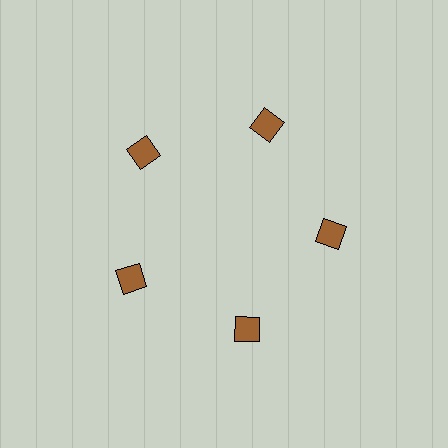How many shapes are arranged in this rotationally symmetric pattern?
There are 5 shapes, arranged in 5 groups of 1.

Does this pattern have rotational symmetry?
Yes, this pattern has 5-fold rotational symmetry. It looks the same after rotating 72 degrees around the center.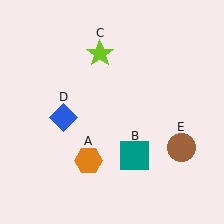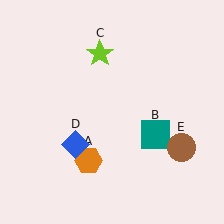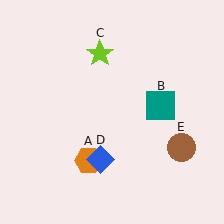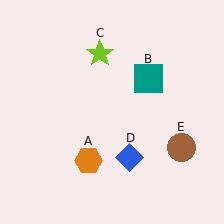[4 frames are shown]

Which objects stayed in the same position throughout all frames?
Orange hexagon (object A) and lime star (object C) and brown circle (object E) remained stationary.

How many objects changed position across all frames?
2 objects changed position: teal square (object B), blue diamond (object D).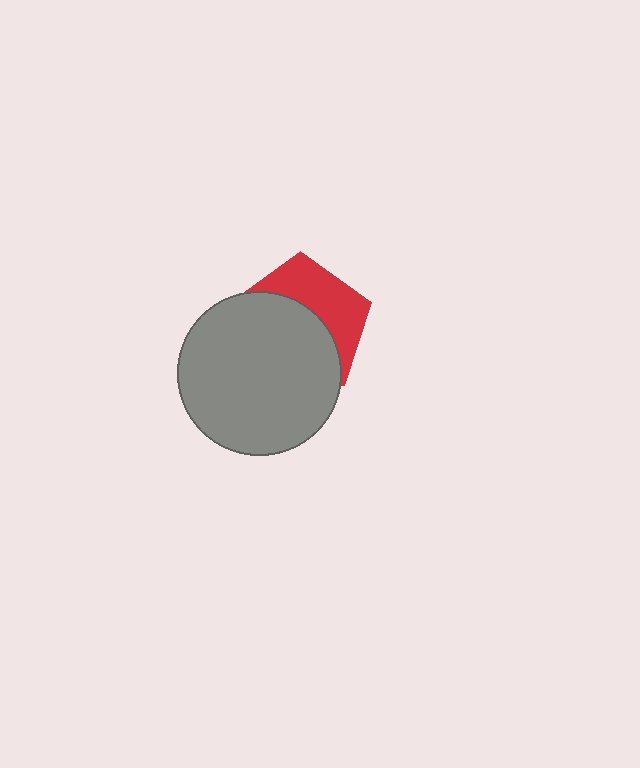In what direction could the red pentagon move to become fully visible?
The red pentagon could move up. That would shift it out from behind the gray circle entirely.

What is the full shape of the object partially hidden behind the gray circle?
The partially hidden object is a red pentagon.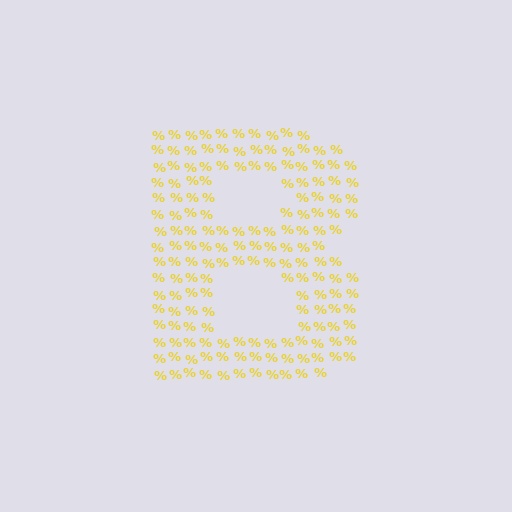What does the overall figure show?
The overall figure shows the letter B.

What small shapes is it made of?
It is made of small percent signs.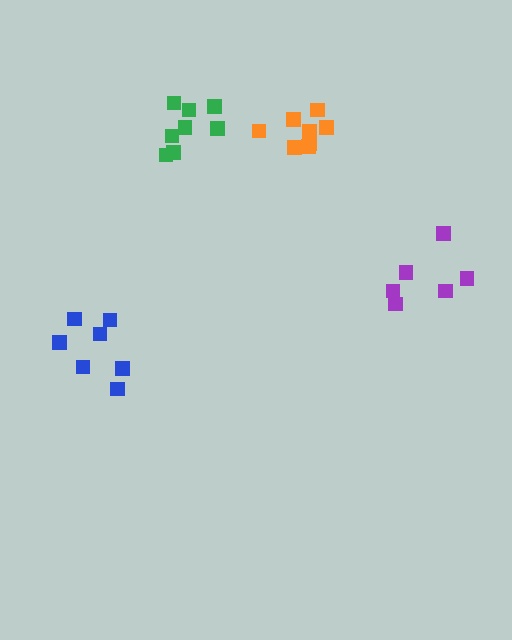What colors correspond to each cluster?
The clusters are colored: orange, green, blue, purple.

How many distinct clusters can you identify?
There are 4 distinct clusters.